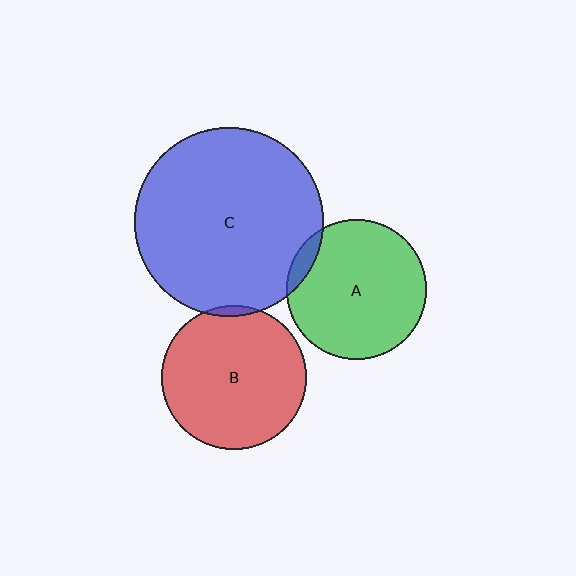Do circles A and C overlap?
Yes.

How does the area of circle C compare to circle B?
Approximately 1.7 times.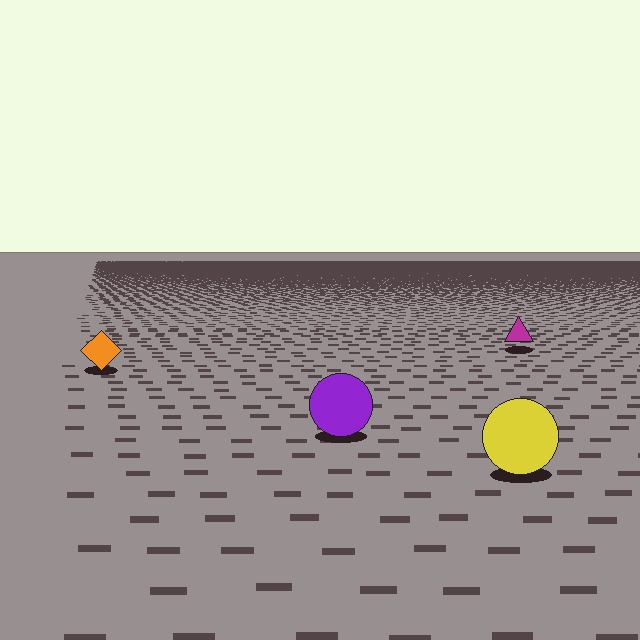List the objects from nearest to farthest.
From nearest to farthest: the yellow circle, the purple circle, the orange diamond, the magenta triangle.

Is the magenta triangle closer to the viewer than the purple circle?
No. The purple circle is closer — you can tell from the texture gradient: the ground texture is coarser near it.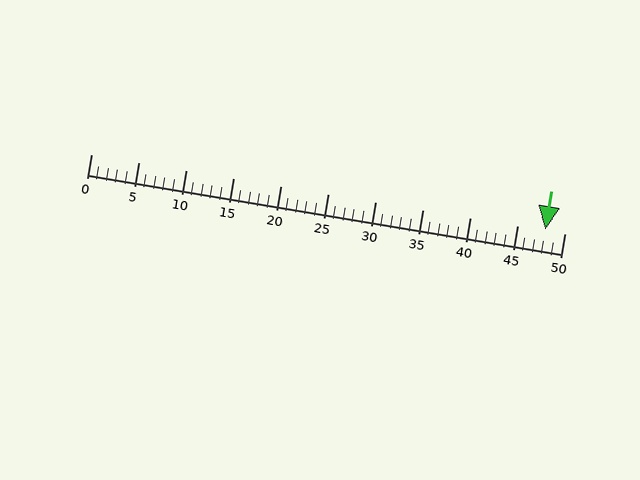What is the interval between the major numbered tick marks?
The major tick marks are spaced 5 units apart.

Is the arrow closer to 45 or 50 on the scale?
The arrow is closer to 50.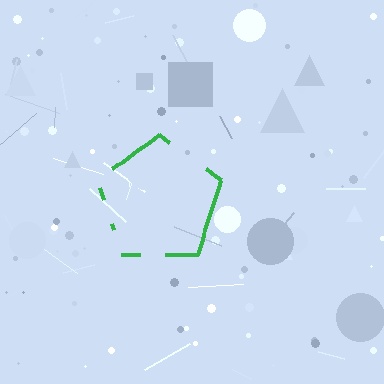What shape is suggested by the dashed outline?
The dashed outline suggests a pentagon.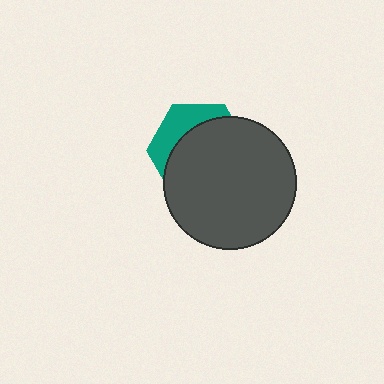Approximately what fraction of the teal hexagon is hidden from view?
Roughly 70% of the teal hexagon is hidden behind the dark gray circle.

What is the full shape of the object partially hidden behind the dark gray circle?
The partially hidden object is a teal hexagon.